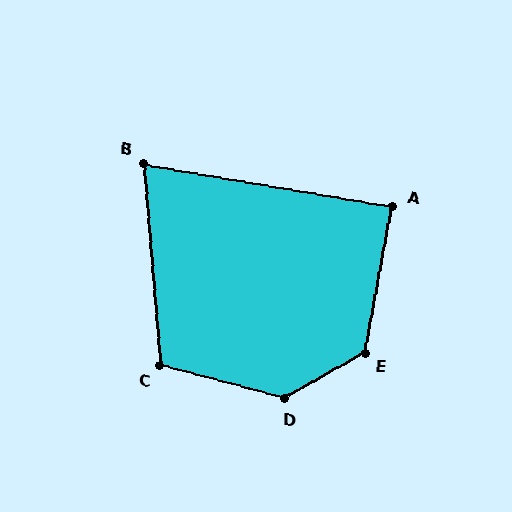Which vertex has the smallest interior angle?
B, at approximately 76 degrees.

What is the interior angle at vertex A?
Approximately 89 degrees (approximately right).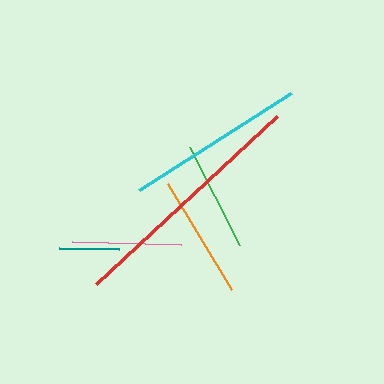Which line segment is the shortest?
The teal line is the shortest at approximately 61 pixels.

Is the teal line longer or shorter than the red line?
The red line is longer than the teal line.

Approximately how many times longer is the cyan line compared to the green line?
The cyan line is approximately 1.6 times the length of the green line.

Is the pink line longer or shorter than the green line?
The green line is longer than the pink line.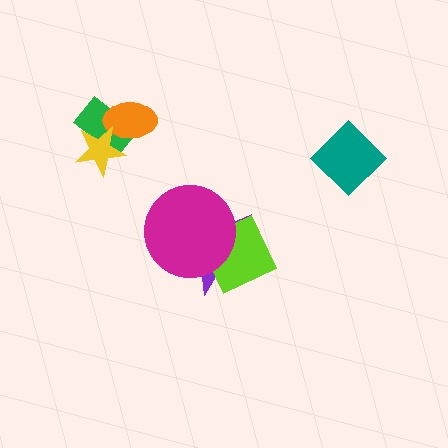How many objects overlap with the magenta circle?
2 objects overlap with the magenta circle.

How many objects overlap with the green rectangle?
2 objects overlap with the green rectangle.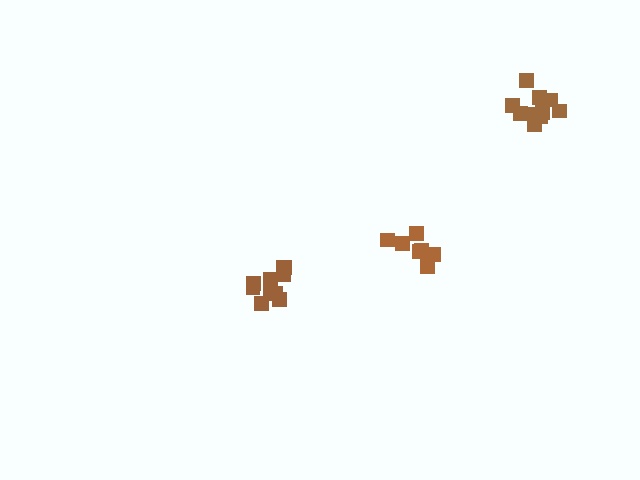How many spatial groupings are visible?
There are 3 spatial groupings.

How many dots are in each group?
Group 1: 10 dots, Group 2: 7 dots, Group 3: 10 dots (27 total).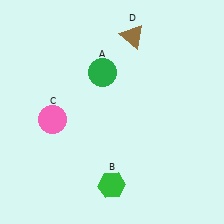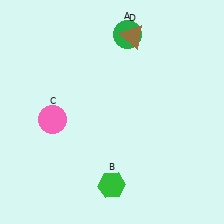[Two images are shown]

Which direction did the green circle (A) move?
The green circle (A) moved up.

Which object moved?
The green circle (A) moved up.